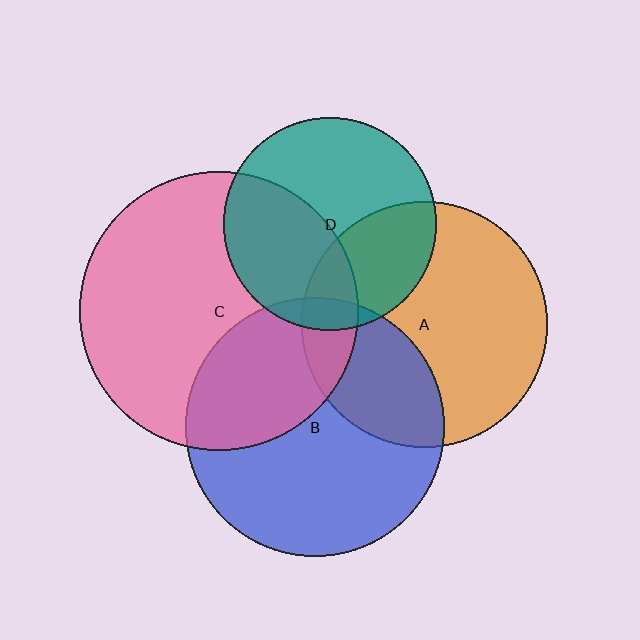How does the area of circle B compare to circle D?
Approximately 1.5 times.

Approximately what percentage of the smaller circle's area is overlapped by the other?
Approximately 10%.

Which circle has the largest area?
Circle C (pink).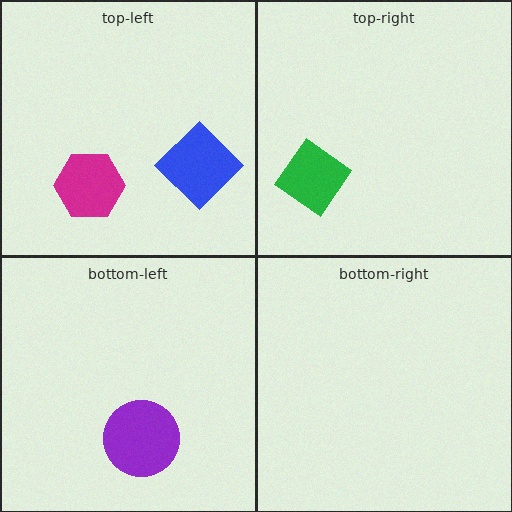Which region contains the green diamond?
The top-right region.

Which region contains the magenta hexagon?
The top-left region.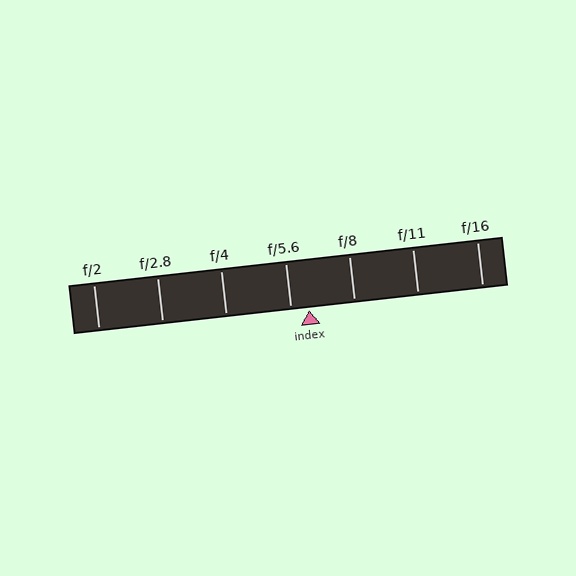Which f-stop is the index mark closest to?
The index mark is closest to f/5.6.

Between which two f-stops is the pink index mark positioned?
The index mark is between f/5.6 and f/8.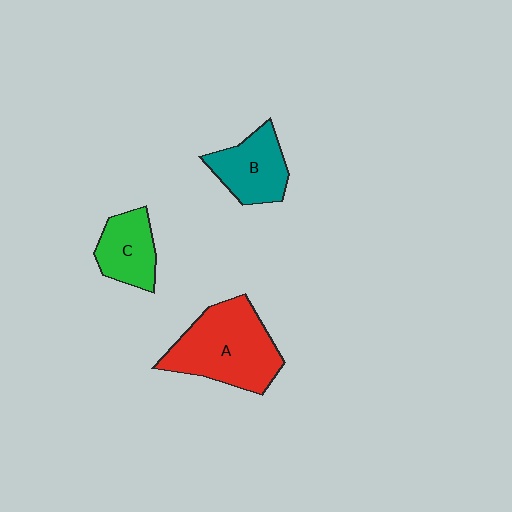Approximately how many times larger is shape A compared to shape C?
Approximately 1.9 times.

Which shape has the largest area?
Shape A (red).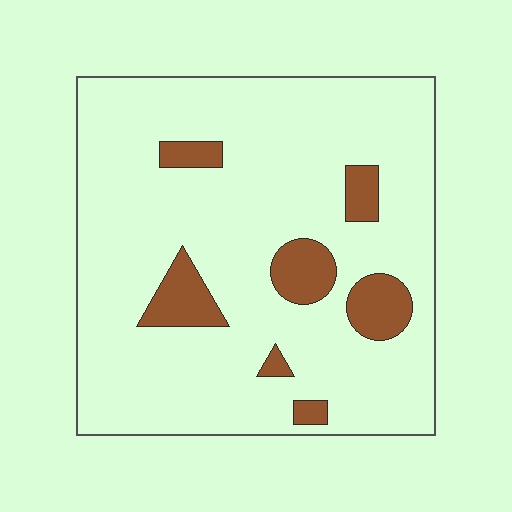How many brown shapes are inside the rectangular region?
7.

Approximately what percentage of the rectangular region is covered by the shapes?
Approximately 15%.